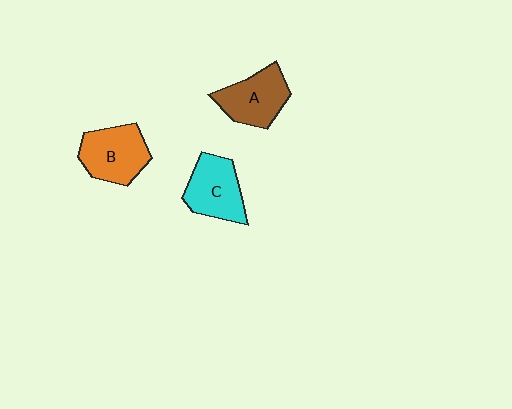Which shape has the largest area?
Shape B (orange).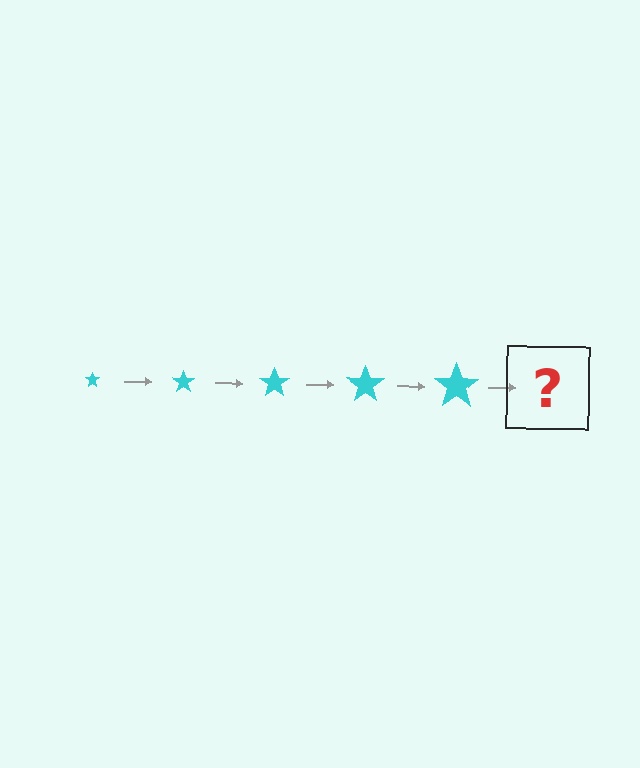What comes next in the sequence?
The next element should be a cyan star, larger than the previous one.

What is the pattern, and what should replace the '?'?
The pattern is that the star gets progressively larger each step. The '?' should be a cyan star, larger than the previous one.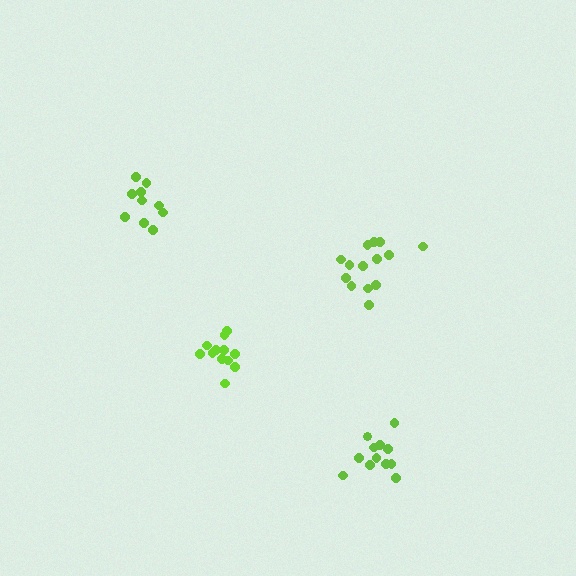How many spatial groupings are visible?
There are 4 spatial groupings.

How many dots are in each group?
Group 1: 12 dots, Group 2: 12 dots, Group 3: 14 dots, Group 4: 10 dots (48 total).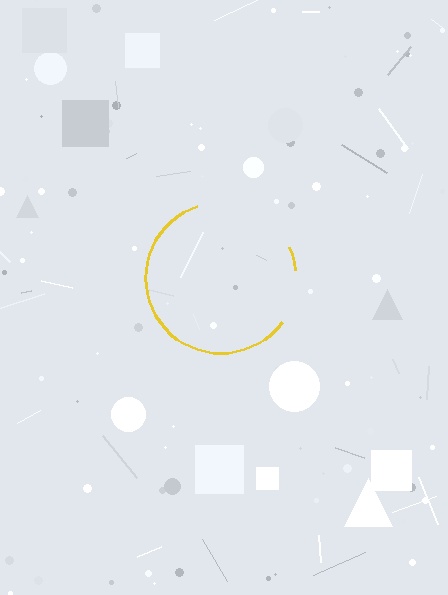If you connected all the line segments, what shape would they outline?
They would outline a circle.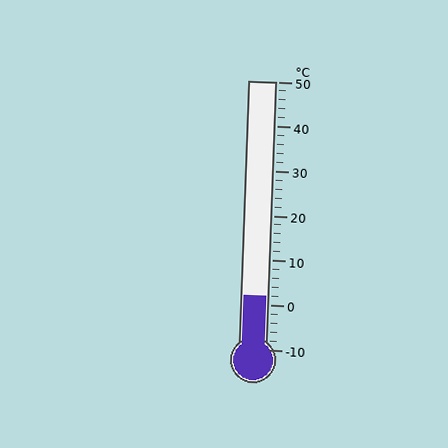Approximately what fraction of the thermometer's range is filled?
The thermometer is filled to approximately 20% of its range.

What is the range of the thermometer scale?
The thermometer scale ranges from -10°C to 50°C.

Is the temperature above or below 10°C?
The temperature is below 10°C.